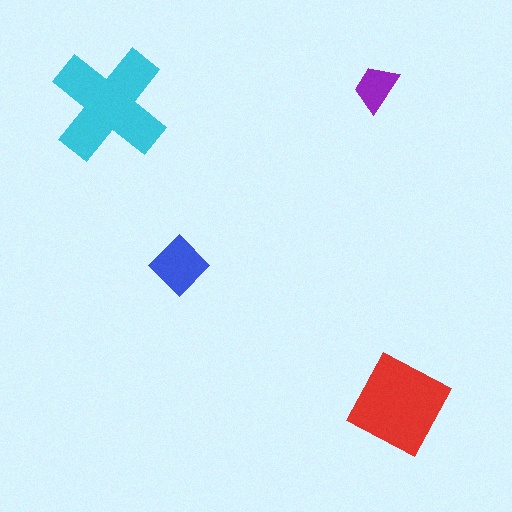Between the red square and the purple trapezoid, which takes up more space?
The red square.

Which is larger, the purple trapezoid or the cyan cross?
The cyan cross.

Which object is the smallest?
The purple trapezoid.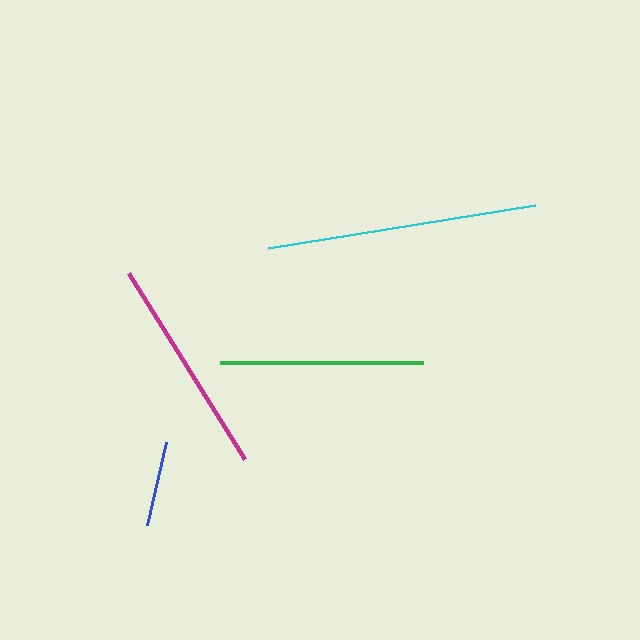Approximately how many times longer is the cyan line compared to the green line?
The cyan line is approximately 1.3 times the length of the green line.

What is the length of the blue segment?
The blue segment is approximately 85 pixels long.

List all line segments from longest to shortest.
From longest to shortest: cyan, magenta, green, blue.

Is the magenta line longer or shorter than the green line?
The magenta line is longer than the green line.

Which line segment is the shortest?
The blue line is the shortest at approximately 85 pixels.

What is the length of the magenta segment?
The magenta segment is approximately 220 pixels long.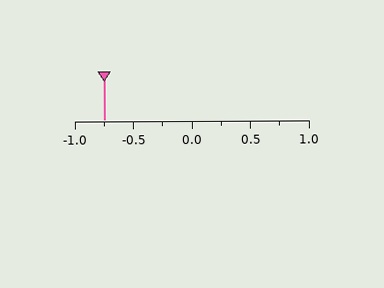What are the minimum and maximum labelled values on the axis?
The axis runs from -1.0 to 1.0.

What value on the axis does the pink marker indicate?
The marker indicates approximately -0.75.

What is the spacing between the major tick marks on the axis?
The major ticks are spaced 0.5 apart.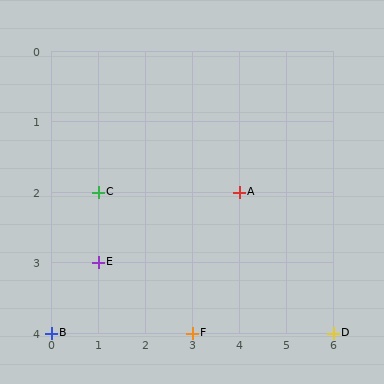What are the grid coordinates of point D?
Point D is at grid coordinates (6, 4).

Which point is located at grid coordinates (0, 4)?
Point B is at (0, 4).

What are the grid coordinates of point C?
Point C is at grid coordinates (1, 2).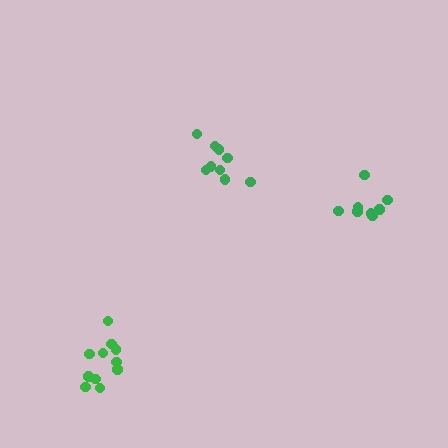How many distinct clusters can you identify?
There are 3 distinct clusters.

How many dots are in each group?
Group 1: 9 dots, Group 2: 8 dots, Group 3: 11 dots (28 total).